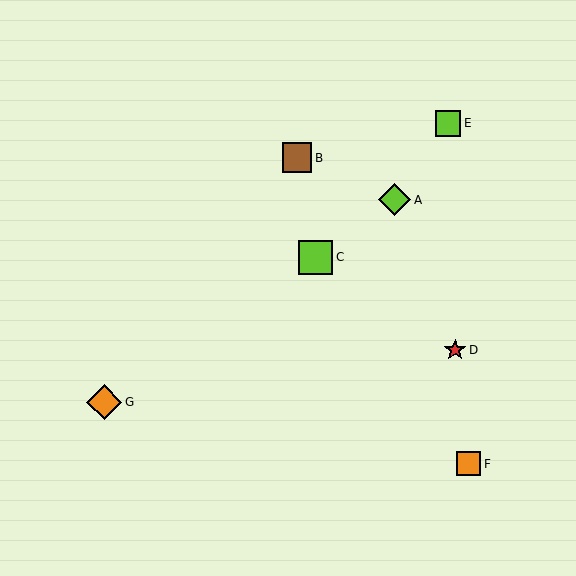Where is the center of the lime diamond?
The center of the lime diamond is at (395, 200).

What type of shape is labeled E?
Shape E is a lime square.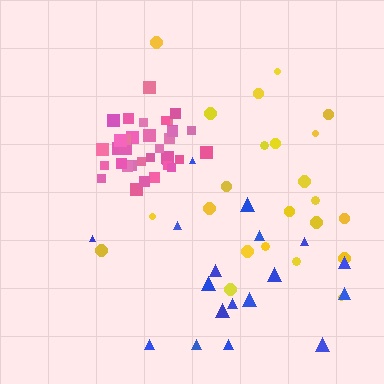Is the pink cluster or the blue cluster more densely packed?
Pink.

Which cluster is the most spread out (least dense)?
Blue.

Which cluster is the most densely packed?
Pink.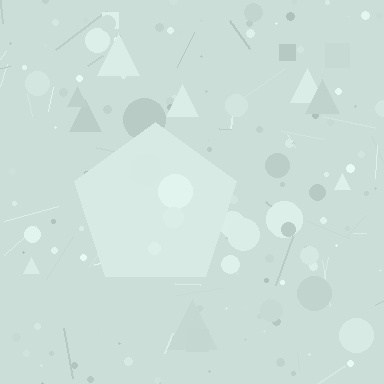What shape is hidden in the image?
A pentagon is hidden in the image.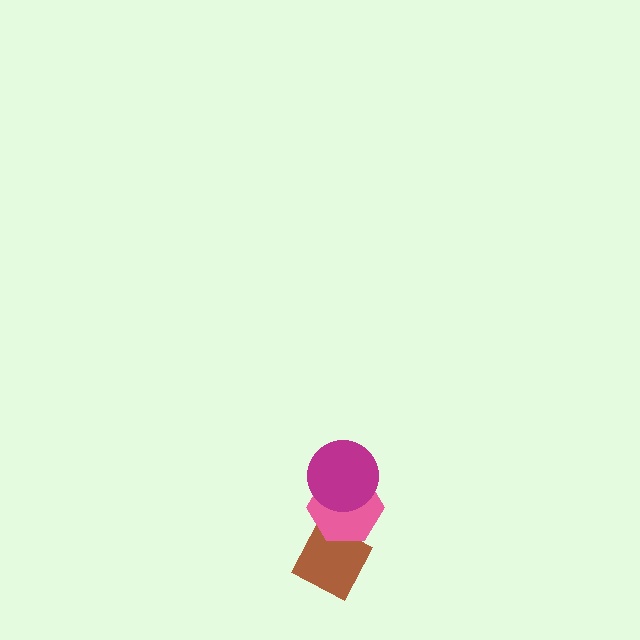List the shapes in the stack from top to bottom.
From top to bottom: the magenta circle, the pink hexagon, the brown diamond.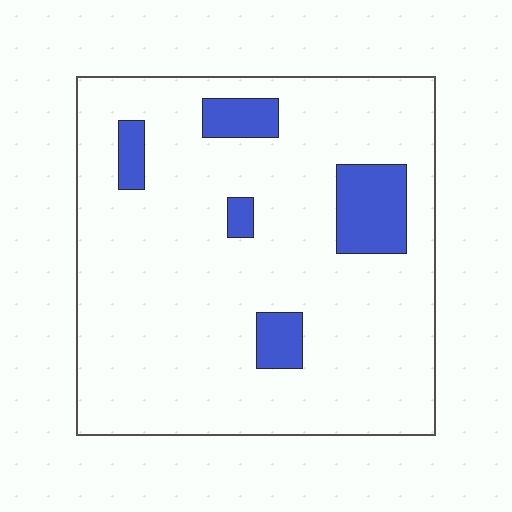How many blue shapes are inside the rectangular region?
5.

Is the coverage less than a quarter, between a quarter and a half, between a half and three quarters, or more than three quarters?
Less than a quarter.